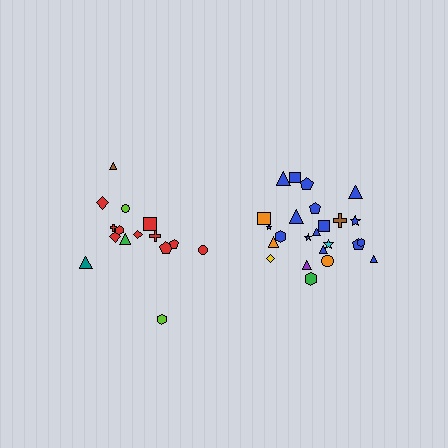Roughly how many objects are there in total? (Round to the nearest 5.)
Roughly 40 objects in total.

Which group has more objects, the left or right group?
The right group.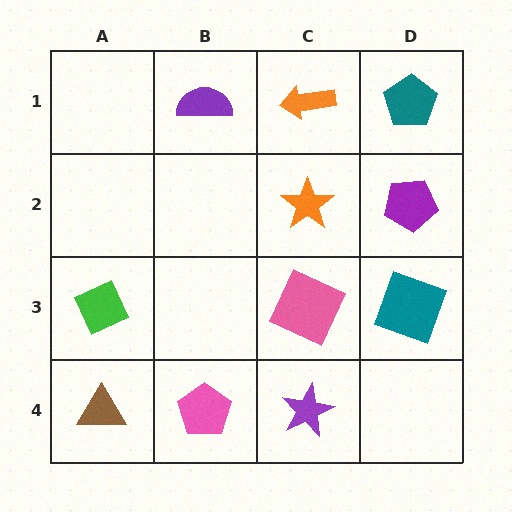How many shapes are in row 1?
3 shapes.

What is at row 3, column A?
A green diamond.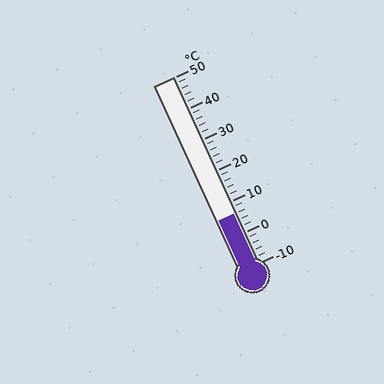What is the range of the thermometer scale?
The thermometer scale ranges from -10°C to 50°C.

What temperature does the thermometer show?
The thermometer shows approximately 6°C.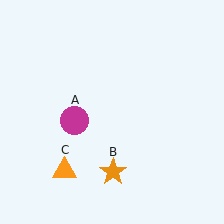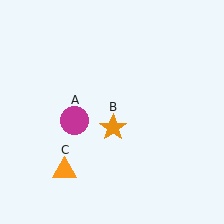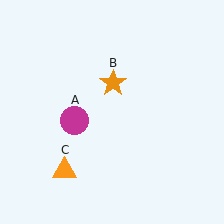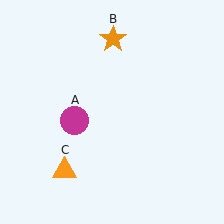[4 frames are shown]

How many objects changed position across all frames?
1 object changed position: orange star (object B).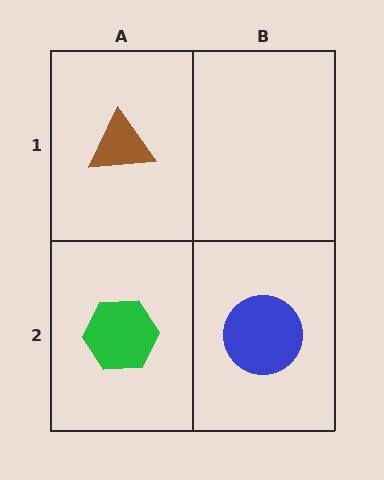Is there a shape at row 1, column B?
No, that cell is empty.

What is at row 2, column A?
A green hexagon.